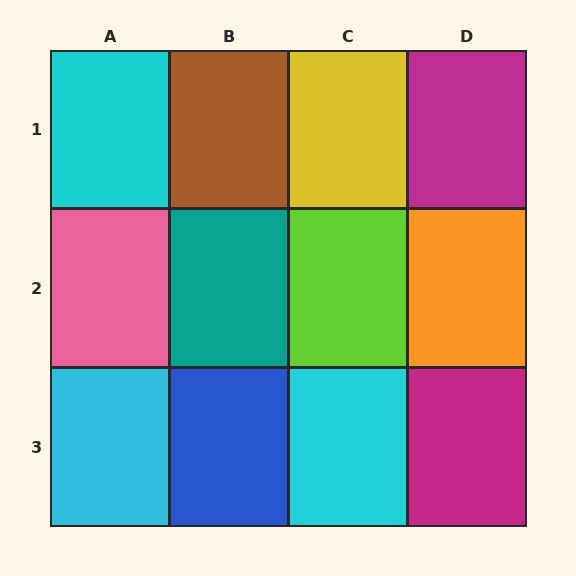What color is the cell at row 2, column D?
Orange.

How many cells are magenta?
2 cells are magenta.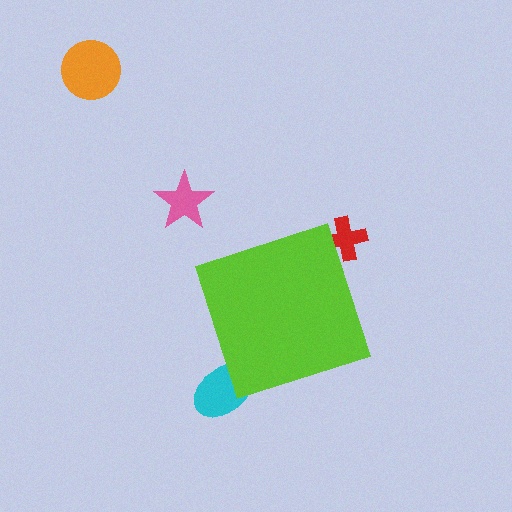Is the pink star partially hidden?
No, the pink star is fully visible.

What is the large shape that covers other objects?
A lime diamond.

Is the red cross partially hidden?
Yes, the red cross is partially hidden behind the lime diamond.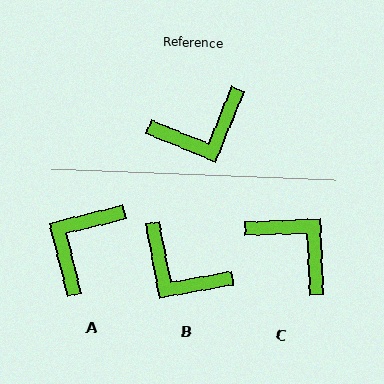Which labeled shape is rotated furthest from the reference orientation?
A, about 143 degrees away.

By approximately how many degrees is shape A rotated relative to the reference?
Approximately 143 degrees clockwise.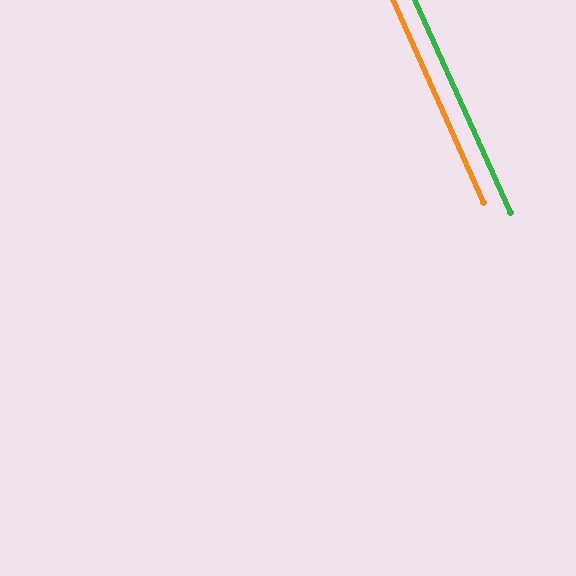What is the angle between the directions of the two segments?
Approximately 0 degrees.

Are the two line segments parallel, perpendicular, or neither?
Parallel — their directions differ by only 0.3°.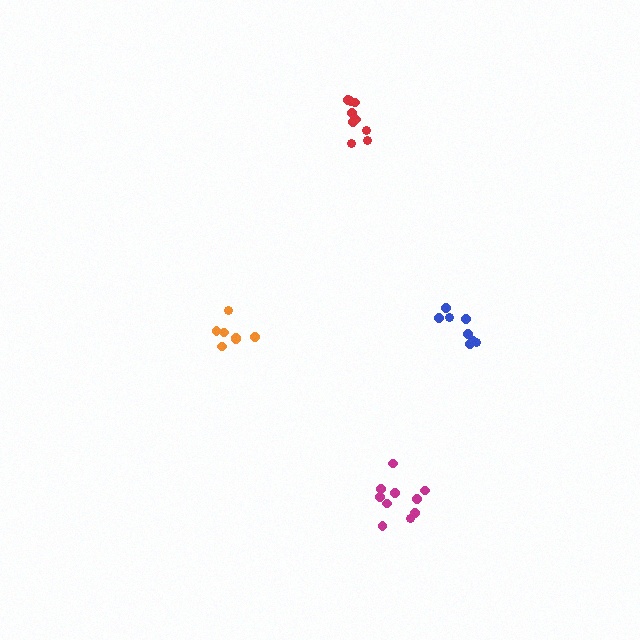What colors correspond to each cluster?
The clusters are colored: magenta, orange, red, blue.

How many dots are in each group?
Group 1: 10 dots, Group 2: 7 dots, Group 3: 9 dots, Group 4: 8 dots (34 total).